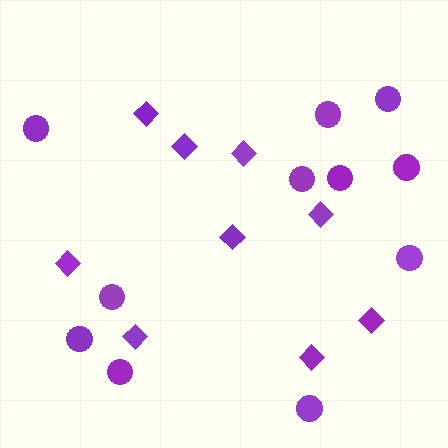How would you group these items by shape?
There are 2 groups: one group of circles (11) and one group of diamonds (9).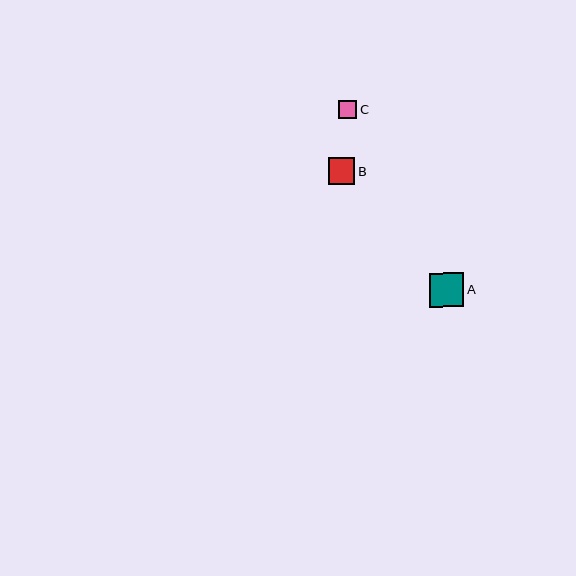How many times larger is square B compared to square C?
Square B is approximately 1.5 times the size of square C.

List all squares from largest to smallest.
From largest to smallest: A, B, C.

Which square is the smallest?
Square C is the smallest with a size of approximately 18 pixels.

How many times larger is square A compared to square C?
Square A is approximately 1.9 times the size of square C.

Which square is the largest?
Square A is the largest with a size of approximately 34 pixels.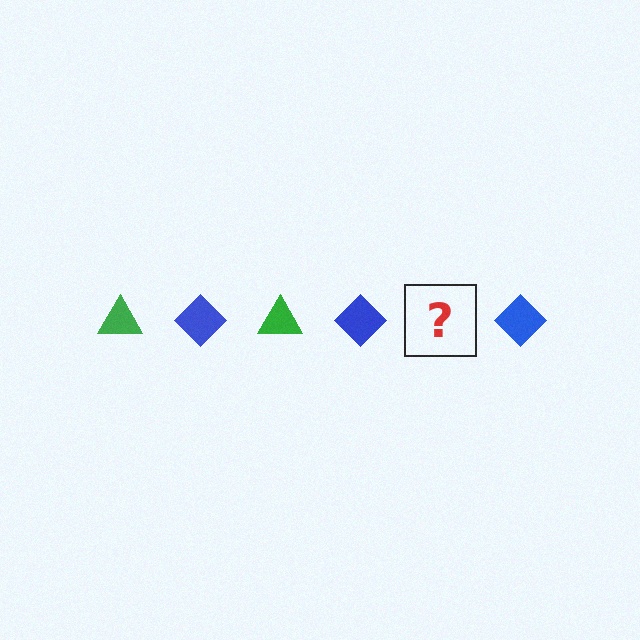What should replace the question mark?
The question mark should be replaced with a green triangle.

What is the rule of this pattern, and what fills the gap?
The rule is that the pattern alternates between green triangle and blue diamond. The gap should be filled with a green triangle.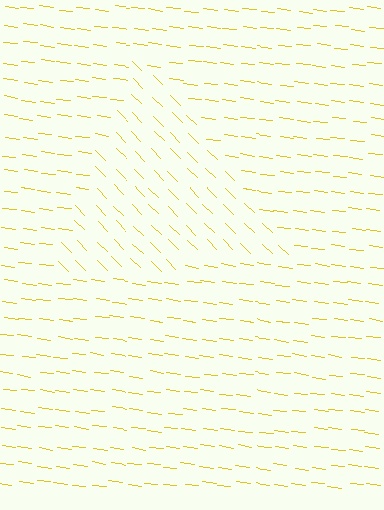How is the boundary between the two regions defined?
The boundary is defined purely by a change in line orientation (approximately 37 degrees difference). All lines are the same color and thickness.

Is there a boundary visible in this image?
Yes, there is a texture boundary formed by a change in line orientation.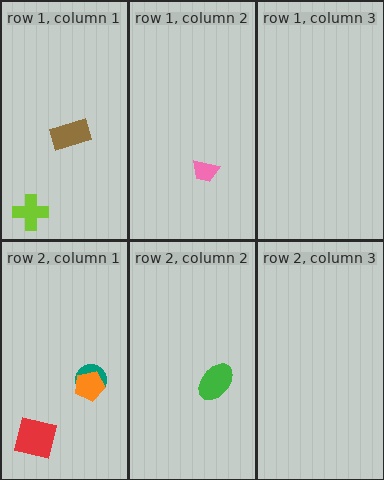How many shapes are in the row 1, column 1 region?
2.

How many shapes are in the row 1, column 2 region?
1.